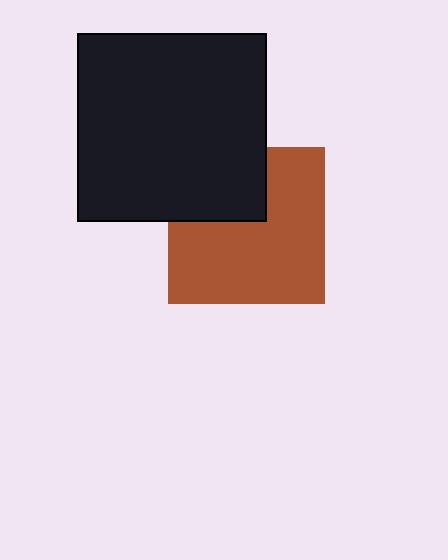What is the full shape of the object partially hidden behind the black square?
The partially hidden object is a brown square.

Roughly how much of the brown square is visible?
Most of it is visible (roughly 70%).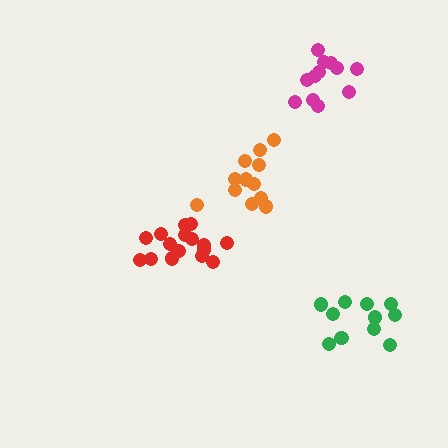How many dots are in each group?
Group 1: 16 dots, Group 2: 12 dots, Group 3: 12 dots, Group 4: 11 dots (51 total).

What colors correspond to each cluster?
The clusters are colored: red, magenta, orange, green.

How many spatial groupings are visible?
There are 4 spatial groupings.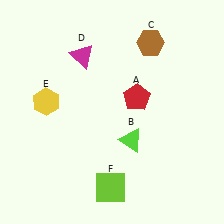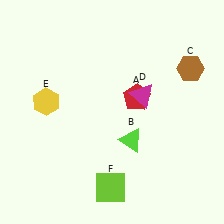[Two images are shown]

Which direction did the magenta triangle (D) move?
The magenta triangle (D) moved right.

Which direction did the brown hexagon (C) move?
The brown hexagon (C) moved right.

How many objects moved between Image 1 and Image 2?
2 objects moved between the two images.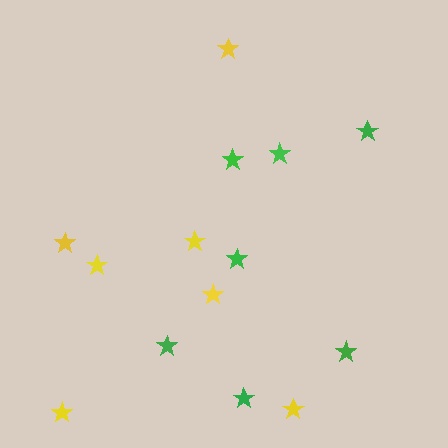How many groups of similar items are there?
There are 2 groups: one group of green stars (7) and one group of yellow stars (7).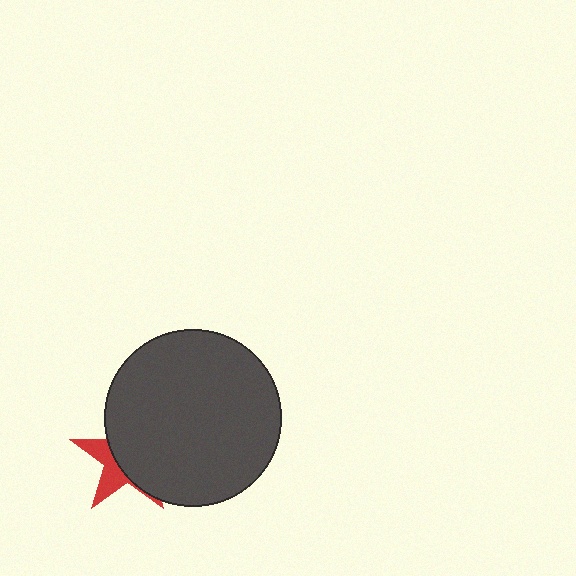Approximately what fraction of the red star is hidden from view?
Roughly 66% of the red star is hidden behind the dark gray circle.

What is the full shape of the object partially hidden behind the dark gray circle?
The partially hidden object is a red star.